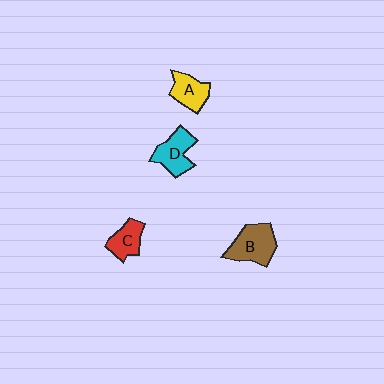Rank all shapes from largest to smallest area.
From largest to smallest: B (brown), D (cyan), A (yellow), C (red).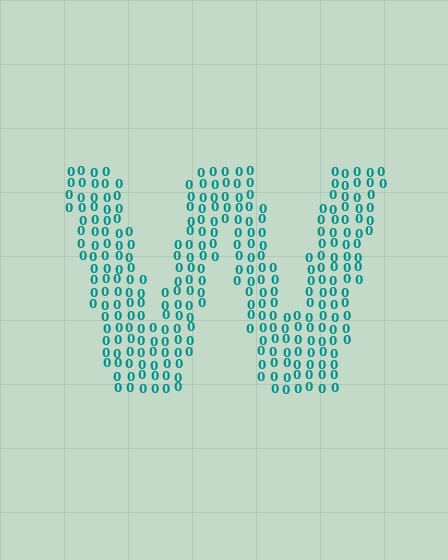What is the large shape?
The large shape is the letter W.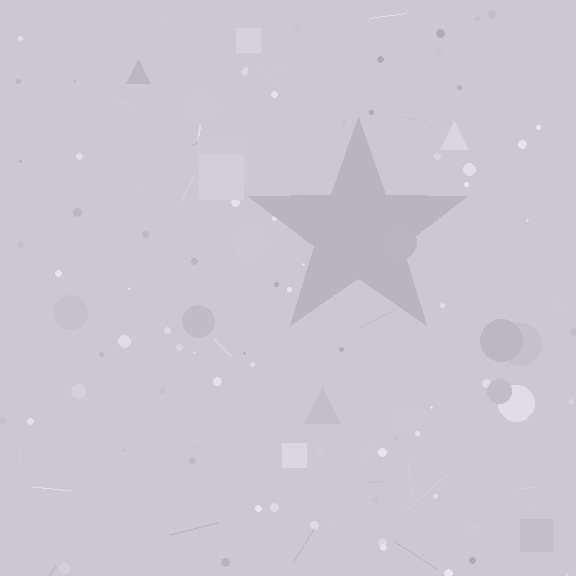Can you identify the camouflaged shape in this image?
The camouflaged shape is a star.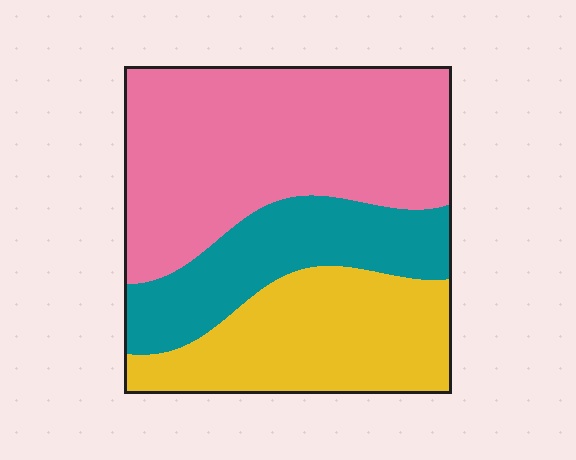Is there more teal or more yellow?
Yellow.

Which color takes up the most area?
Pink, at roughly 50%.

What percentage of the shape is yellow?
Yellow covers 29% of the shape.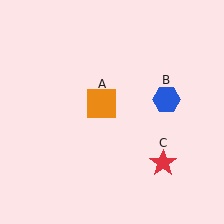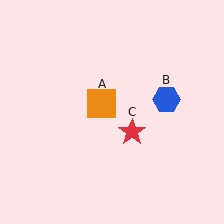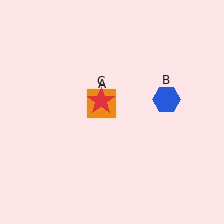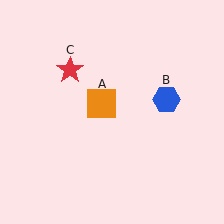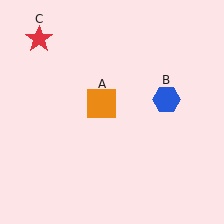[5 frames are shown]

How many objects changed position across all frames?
1 object changed position: red star (object C).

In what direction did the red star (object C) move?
The red star (object C) moved up and to the left.